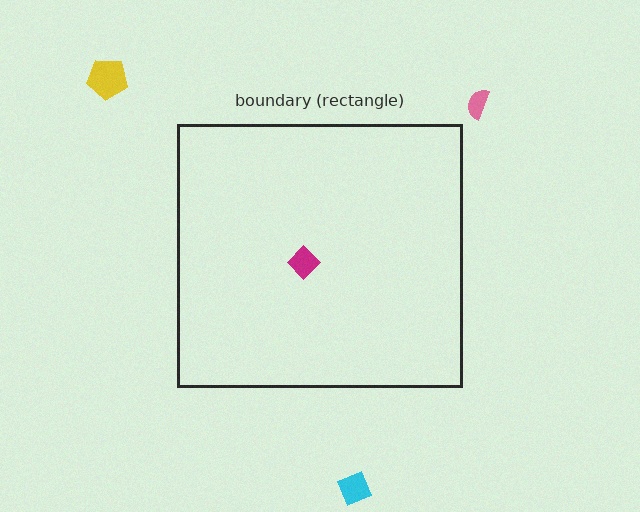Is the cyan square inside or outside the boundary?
Outside.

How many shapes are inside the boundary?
1 inside, 3 outside.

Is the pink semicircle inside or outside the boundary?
Outside.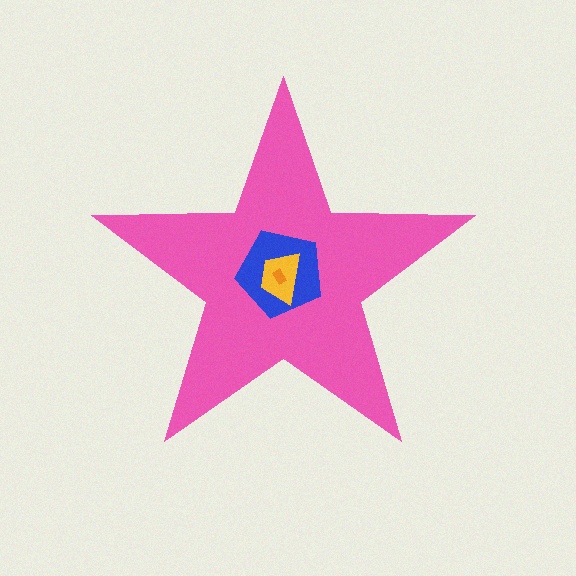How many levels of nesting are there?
4.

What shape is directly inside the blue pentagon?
The yellow trapezoid.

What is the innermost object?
The orange rectangle.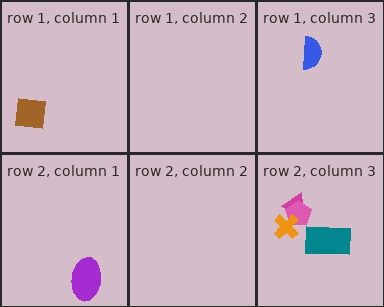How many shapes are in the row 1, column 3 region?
1.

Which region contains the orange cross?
The row 2, column 3 region.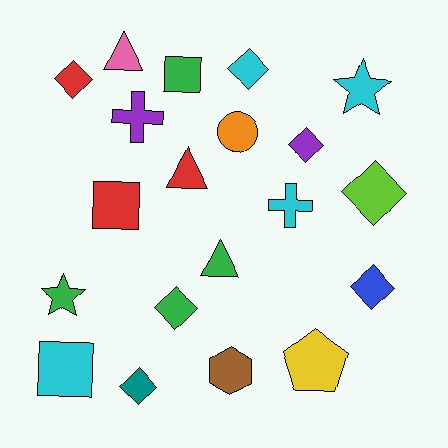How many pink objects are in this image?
There is 1 pink object.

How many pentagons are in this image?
There is 1 pentagon.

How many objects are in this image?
There are 20 objects.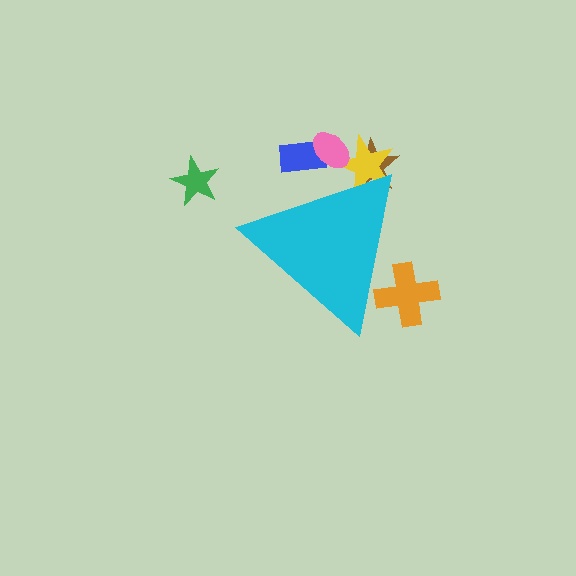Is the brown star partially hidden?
Yes, the brown star is partially hidden behind the cyan triangle.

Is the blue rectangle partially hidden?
Yes, the blue rectangle is partially hidden behind the cyan triangle.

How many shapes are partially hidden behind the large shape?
5 shapes are partially hidden.